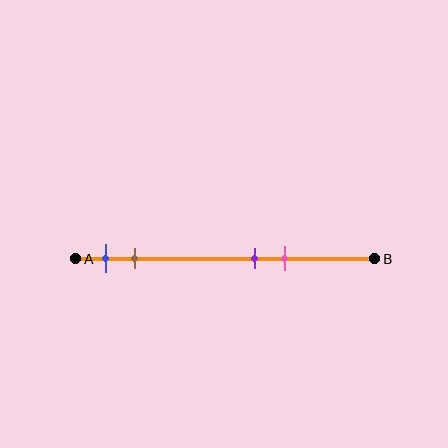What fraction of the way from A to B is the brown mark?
The brown mark is approximately 20% (0.2) of the way from A to B.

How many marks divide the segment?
There are 4 marks dividing the segment.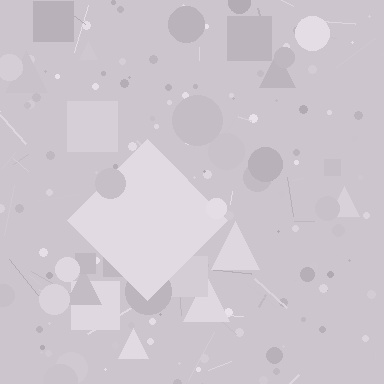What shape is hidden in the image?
A diamond is hidden in the image.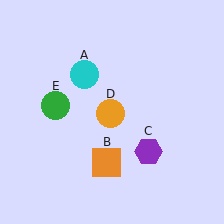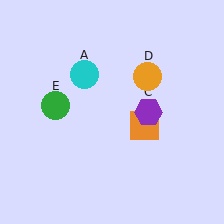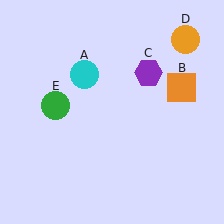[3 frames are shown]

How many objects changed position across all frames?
3 objects changed position: orange square (object B), purple hexagon (object C), orange circle (object D).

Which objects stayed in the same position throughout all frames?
Cyan circle (object A) and green circle (object E) remained stationary.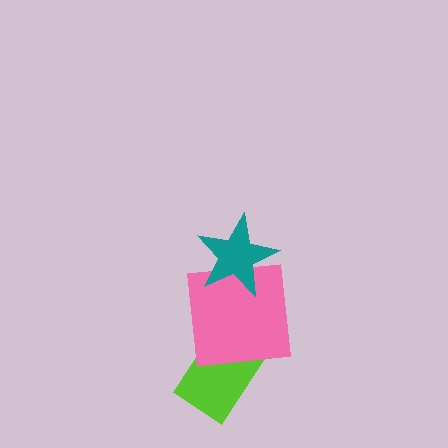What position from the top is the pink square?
The pink square is 2nd from the top.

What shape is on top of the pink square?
The teal star is on top of the pink square.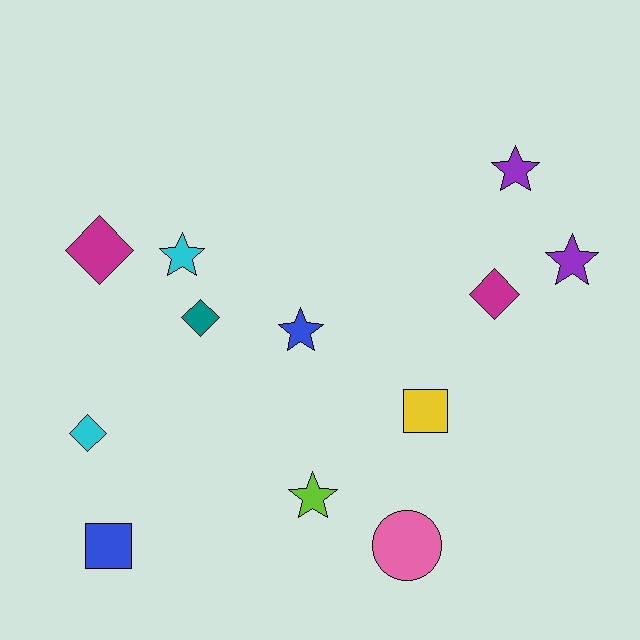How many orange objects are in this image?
There are no orange objects.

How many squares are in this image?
There are 2 squares.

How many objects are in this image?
There are 12 objects.